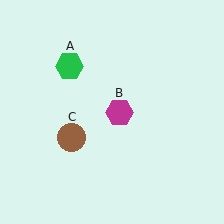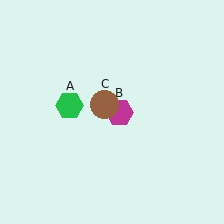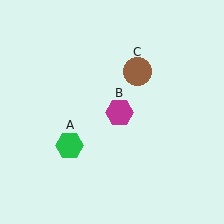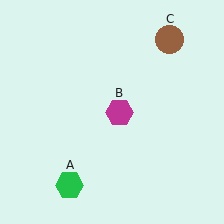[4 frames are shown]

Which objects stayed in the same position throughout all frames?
Magenta hexagon (object B) remained stationary.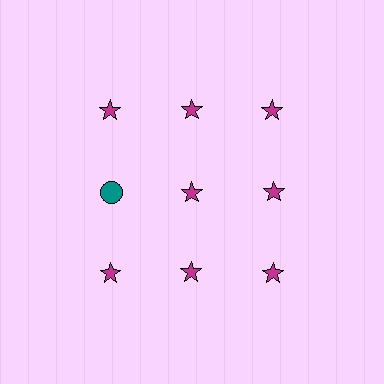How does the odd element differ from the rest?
It differs in both color (teal instead of magenta) and shape (circle instead of star).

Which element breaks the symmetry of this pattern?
The teal circle in the second row, leftmost column breaks the symmetry. All other shapes are magenta stars.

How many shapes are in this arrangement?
There are 9 shapes arranged in a grid pattern.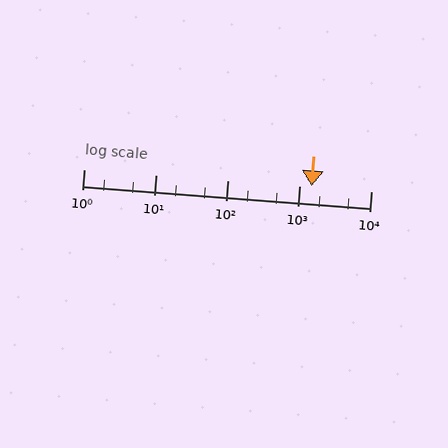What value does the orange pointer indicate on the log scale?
The pointer indicates approximately 1500.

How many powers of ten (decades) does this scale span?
The scale spans 4 decades, from 1 to 10000.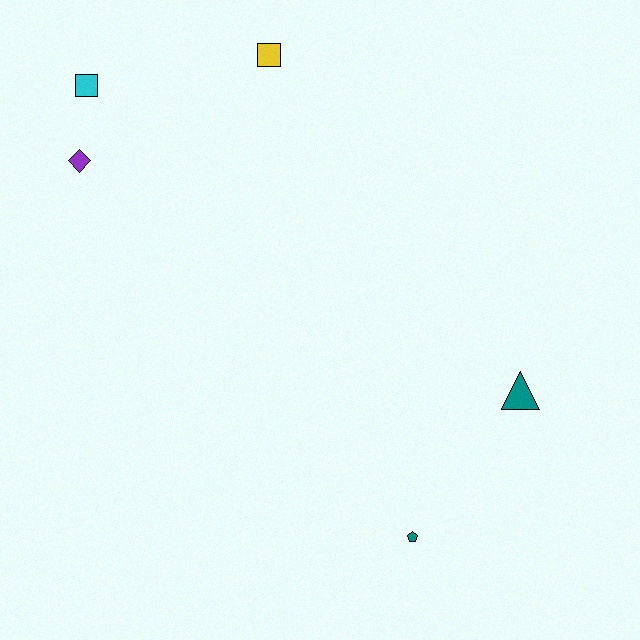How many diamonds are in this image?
There is 1 diamond.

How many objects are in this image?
There are 5 objects.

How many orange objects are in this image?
There are no orange objects.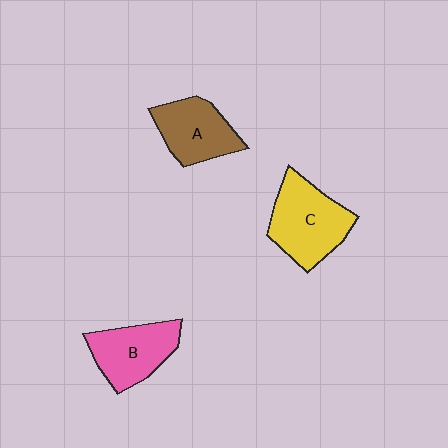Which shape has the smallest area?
Shape A (brown).